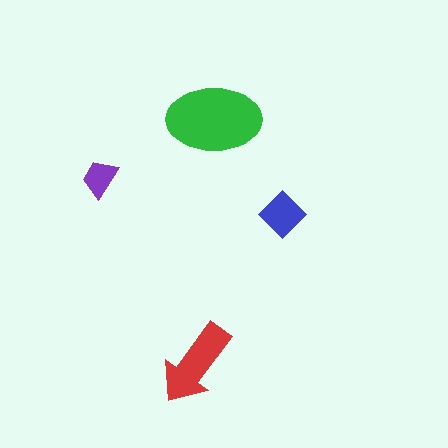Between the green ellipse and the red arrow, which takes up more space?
The green ellipse.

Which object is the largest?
The green ellipse.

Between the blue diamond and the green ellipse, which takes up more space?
The green ellipse.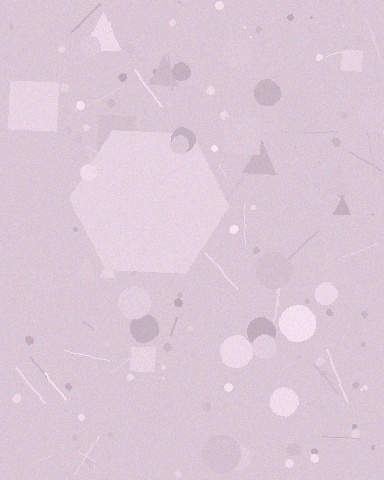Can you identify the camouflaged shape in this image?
The camouflaged shape is a hexagon.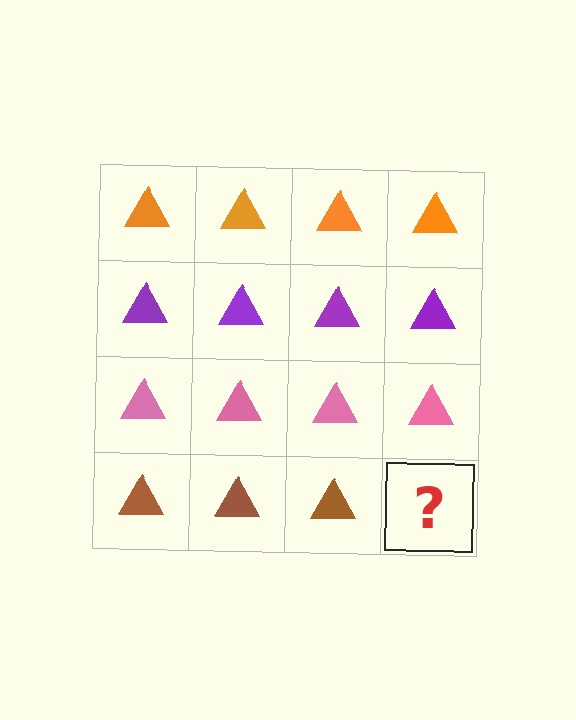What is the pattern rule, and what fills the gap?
The rule is that each row has a consistent color. The gap should be filled with a brown triangle.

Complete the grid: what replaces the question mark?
The question mark should be replaced with a brown triangle.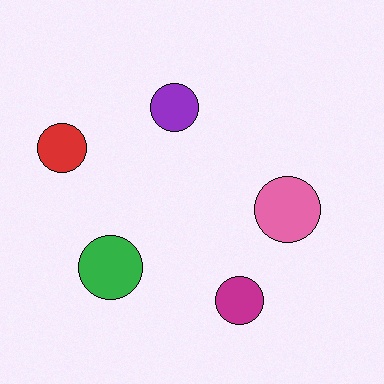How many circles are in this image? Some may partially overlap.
There are 5 circles.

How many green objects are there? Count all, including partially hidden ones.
There is 1 green object.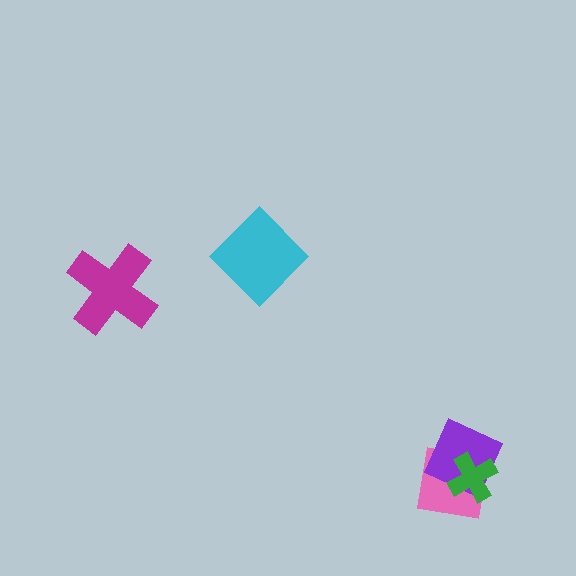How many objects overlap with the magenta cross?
0 objects overlap with the magenta cross.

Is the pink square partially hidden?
Yes, it is partially covered by another shape.